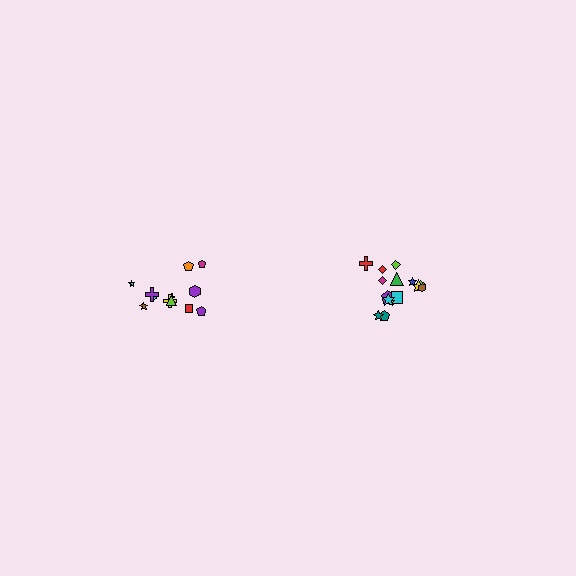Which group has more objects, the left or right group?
The right group.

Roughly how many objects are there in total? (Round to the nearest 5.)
Roughly 25 objects in total.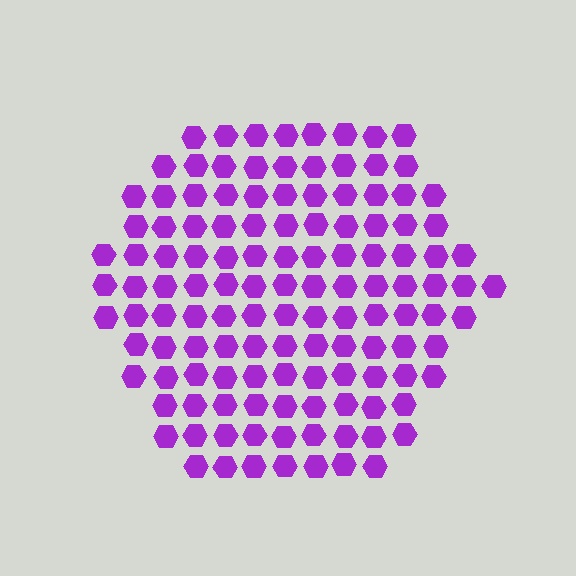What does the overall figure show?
The overall figure shows a hexagon.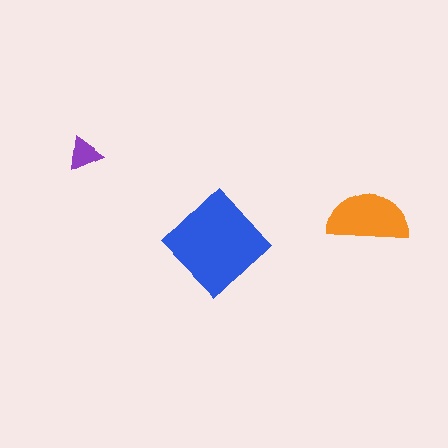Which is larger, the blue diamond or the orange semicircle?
The blue diamond.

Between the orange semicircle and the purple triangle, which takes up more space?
The orange semicircle.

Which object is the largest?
The blue diamond.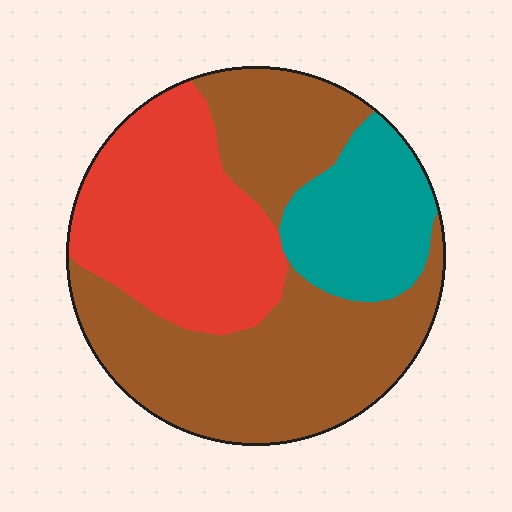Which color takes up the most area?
Brown, at roughly 50%.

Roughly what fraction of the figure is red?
Red takes up about one third (1/3) of the figure.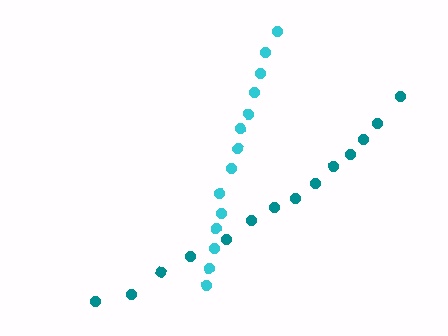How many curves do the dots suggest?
There are 2 distinct paths.